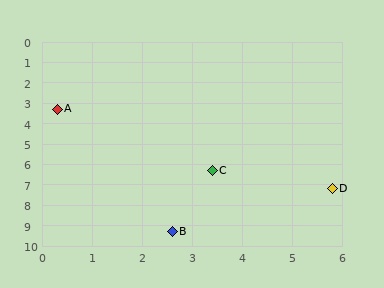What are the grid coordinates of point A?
Point A is at approximately (0.3, 3.3).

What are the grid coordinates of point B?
Point B is at approximately (2.6, 9.3).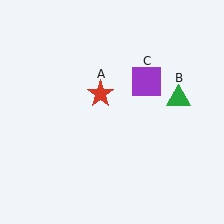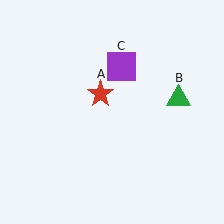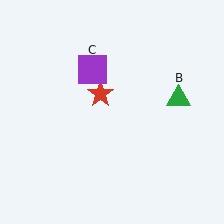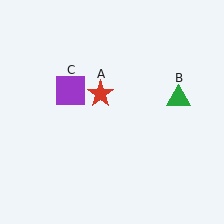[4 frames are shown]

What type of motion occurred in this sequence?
The purple square (object C) rotated counterclockwise around the center of the scene.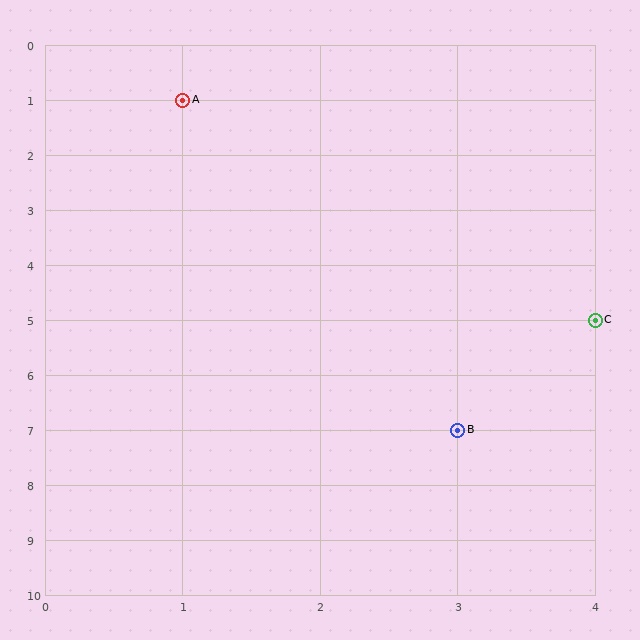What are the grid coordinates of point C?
Point C is at grid coordinates (4, 5).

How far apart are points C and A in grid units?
Points C and A are 3 columns and 4 rows apart (about 5.0 grid units diagonally).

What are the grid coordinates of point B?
Point B is at grid coordinates (3, 7).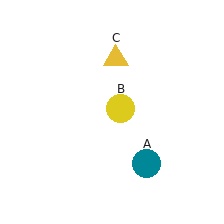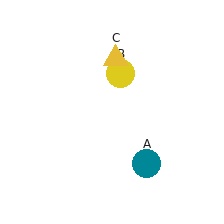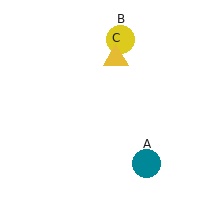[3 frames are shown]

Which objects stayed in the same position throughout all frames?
Teal circle (object A) and yellow triangle (object C) remained stationary.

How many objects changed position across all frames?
1 object changed position: yellow circle (object B).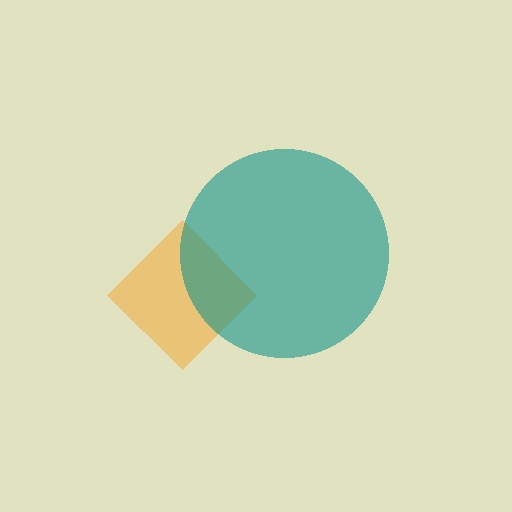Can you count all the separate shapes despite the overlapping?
Yes, there are 2 separate shapes.